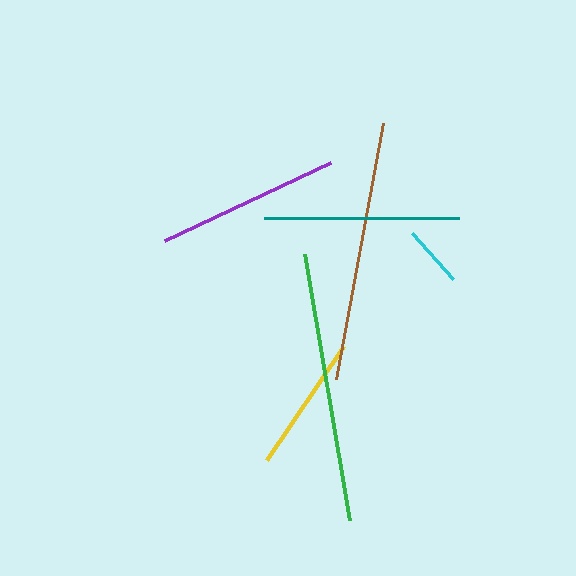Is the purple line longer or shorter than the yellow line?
The purple line is longer than the yellow line.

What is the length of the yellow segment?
The yellow segment is approximately 138 pixels long.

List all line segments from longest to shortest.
From longest to shortest: green, brown, teal, purple, yellow, cyan.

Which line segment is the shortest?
The cyan line is the shortest at approximately 62 pixels.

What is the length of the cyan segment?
The cyan segment is approximately 62 pixels long.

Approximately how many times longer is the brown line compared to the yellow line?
The brown line is approximately 1.9 times the length of the yellow line.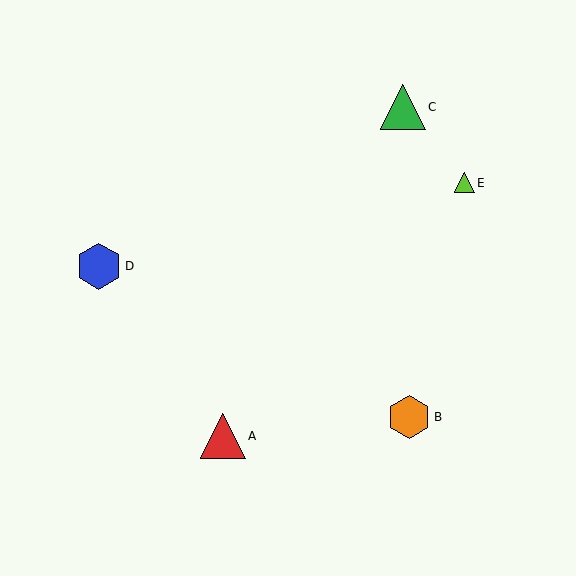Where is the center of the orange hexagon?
The center of the orange hexagon is at (409, 417).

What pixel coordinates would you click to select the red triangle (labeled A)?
Click at (223, 436) to select the red triangle A.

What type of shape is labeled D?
Shape D is a blue hexagon.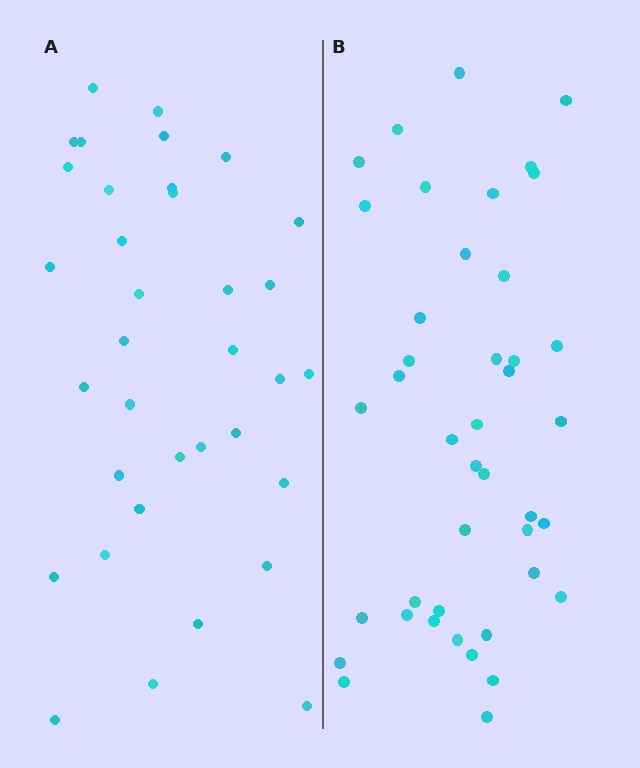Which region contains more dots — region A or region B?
Region B (the right region) has more dots.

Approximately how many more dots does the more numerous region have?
Region B has roughly 8 or so more dots than region A.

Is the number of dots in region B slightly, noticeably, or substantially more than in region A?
Region B has only slightly more — the two regions are fairly close. The ratio is roughly 1.2 to 1.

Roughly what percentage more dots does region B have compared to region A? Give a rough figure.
About 20% more.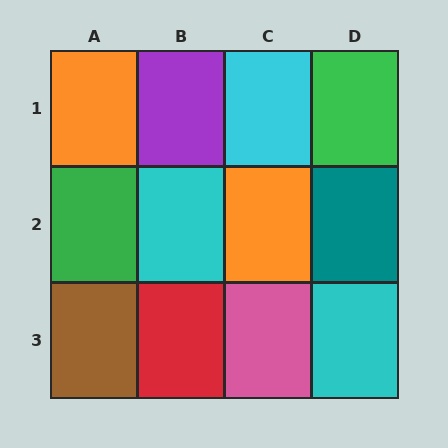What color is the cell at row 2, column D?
Teal.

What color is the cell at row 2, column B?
Cyan.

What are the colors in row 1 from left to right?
Orange, purple, cyan, green.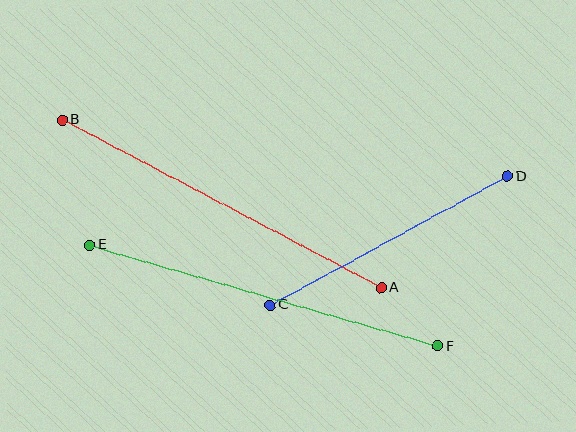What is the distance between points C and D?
The distance is approximately 270 pixels.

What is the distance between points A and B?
The distance is approximately 360 pixels.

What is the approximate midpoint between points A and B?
The midpoint is at approximately (222, 204) pixels.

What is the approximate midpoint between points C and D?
The midpoint is at approximately (389, 241) pixels.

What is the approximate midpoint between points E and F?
The midpoint is at approximately (264, 295) pixels.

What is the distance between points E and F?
The distance is approximately 362 pixels.